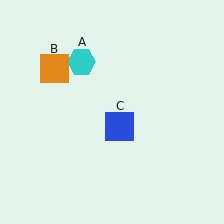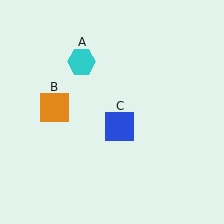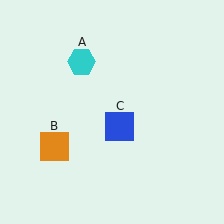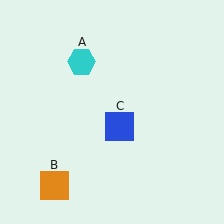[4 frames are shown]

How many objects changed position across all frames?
1 object changed position: orange square (object B).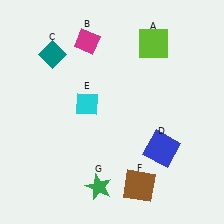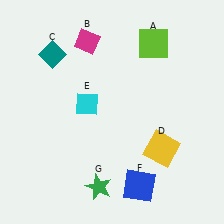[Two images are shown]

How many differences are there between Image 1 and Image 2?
There are 2 differences between the two images.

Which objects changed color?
D changed from blue to yellow. F changed from brown to blue.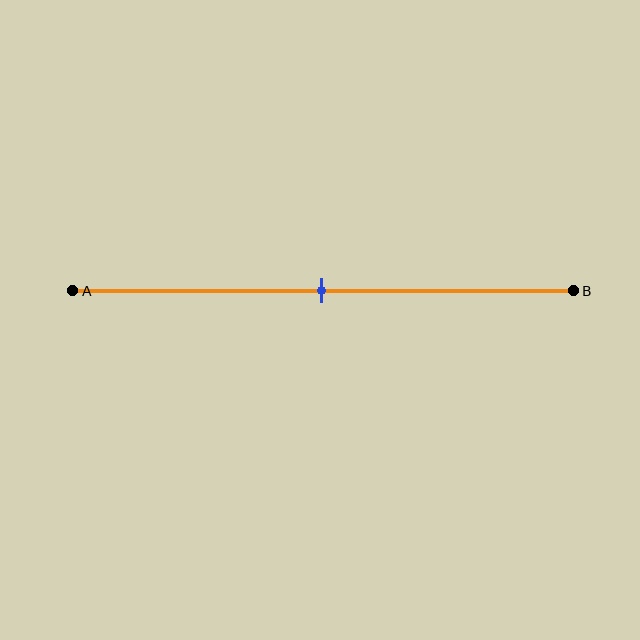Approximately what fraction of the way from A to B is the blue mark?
The blue mark is approximately 50% of the way from A to B.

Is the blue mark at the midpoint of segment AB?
Yes, the mark is approximately at the midpoint.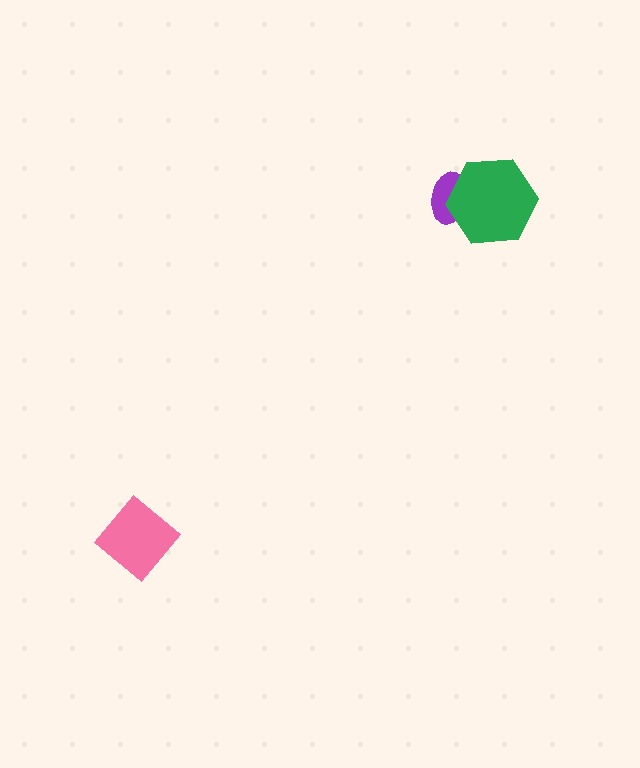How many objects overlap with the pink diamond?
0 objects overlap with the pink diamond.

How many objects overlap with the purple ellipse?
1 object overlaps with the purple ellipse.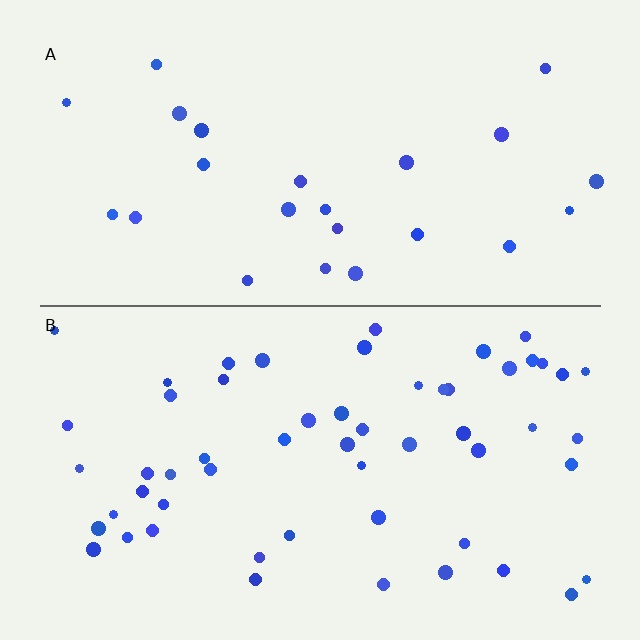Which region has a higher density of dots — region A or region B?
B (the bottom).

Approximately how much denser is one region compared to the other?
Approximately 2.3× — region B over region A.